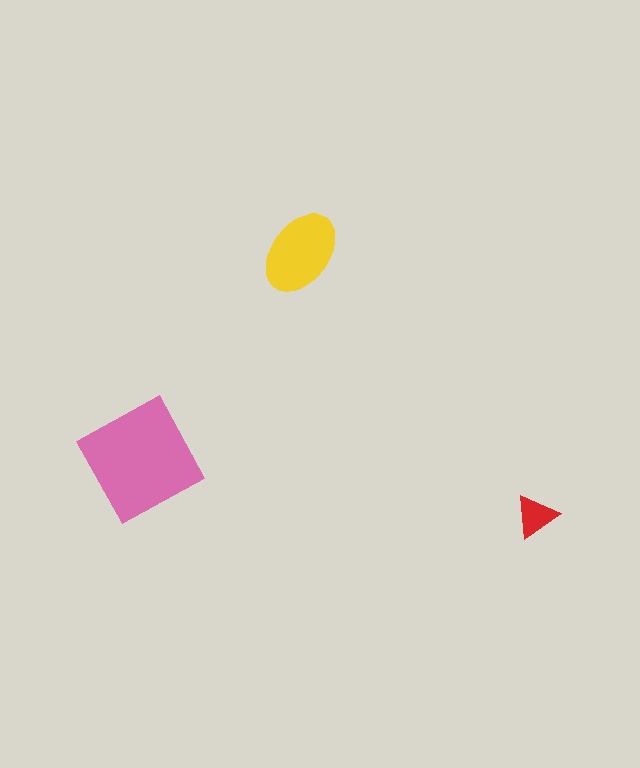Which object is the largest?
The pink square.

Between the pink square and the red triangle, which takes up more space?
The pink square.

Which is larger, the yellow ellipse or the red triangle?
The yellow ellipse.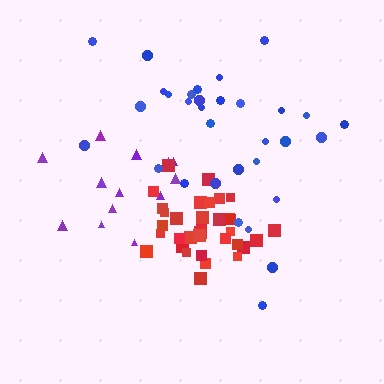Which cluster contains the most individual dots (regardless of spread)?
Red (34).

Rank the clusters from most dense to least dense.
red, purple, blue.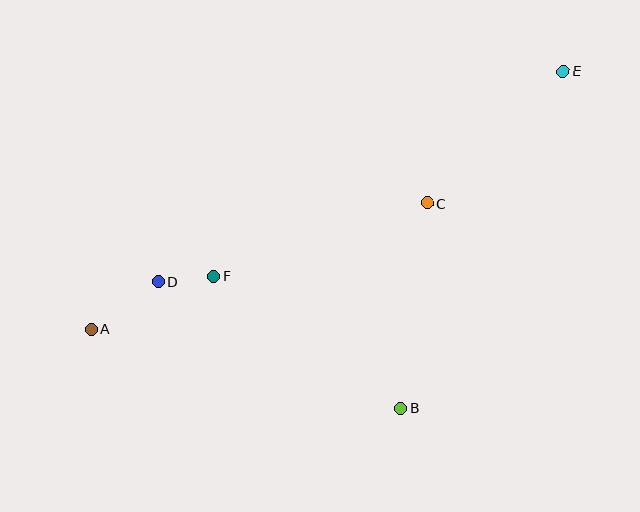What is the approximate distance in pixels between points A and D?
The distance between A and D is approximately 82 pixels.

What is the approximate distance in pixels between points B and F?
The distance between B and F is approximately 229 pixels.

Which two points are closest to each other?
Points D and F are closest to each other.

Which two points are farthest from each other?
Points A and E are farthest from each other.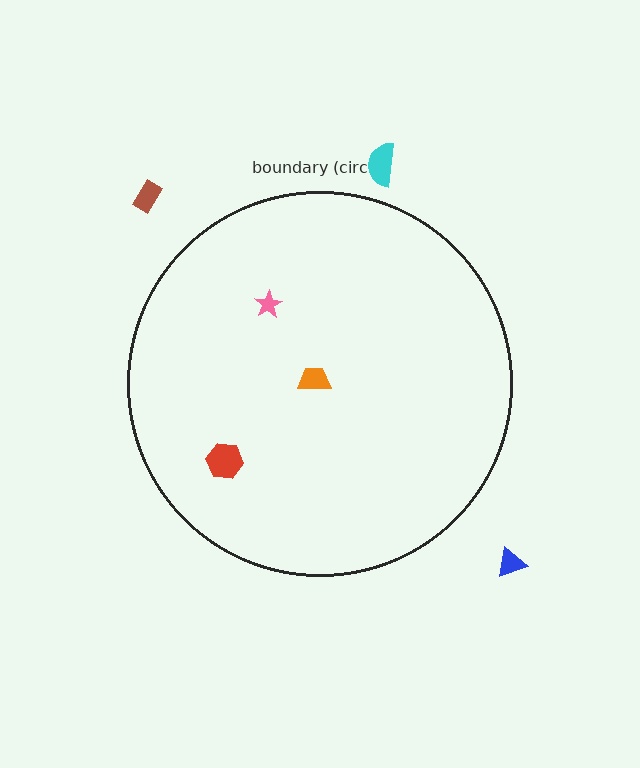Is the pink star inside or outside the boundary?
Inside.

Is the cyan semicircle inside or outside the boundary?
Outside.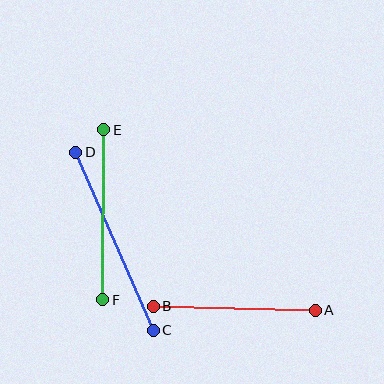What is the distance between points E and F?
The distance is approximately 170 pixels.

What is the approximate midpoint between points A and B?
The midpoint is at approximately (234, 308) pixels.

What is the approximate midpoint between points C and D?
The midpoint is at approximately (114, 241) pixels.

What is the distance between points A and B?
The distance is approximately 162 pixels.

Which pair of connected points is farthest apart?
Points C and D are farthest apart.